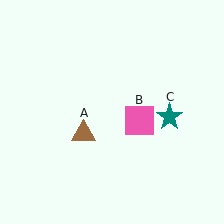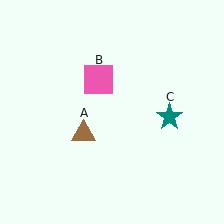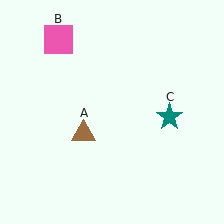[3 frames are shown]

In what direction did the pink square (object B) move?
The pink square (object B) moved up and to the left.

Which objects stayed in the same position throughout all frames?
Brown triangle (object A) and teal star (object C) remained stationary.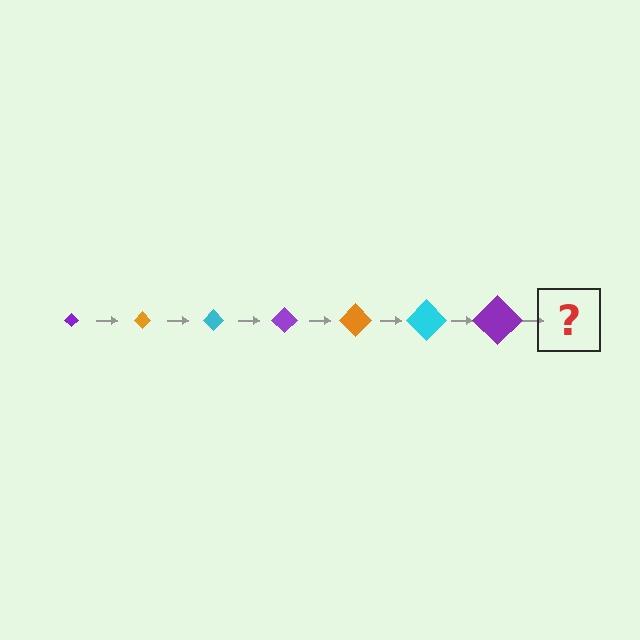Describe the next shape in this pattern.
It should be an orange diamond, larger than the previous one.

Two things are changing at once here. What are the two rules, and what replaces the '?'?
The two rules are that the diamond grows larger each step and the color cycles through purple, orange, and cyan. The '?' should be an orange diamond, larger than the previous one.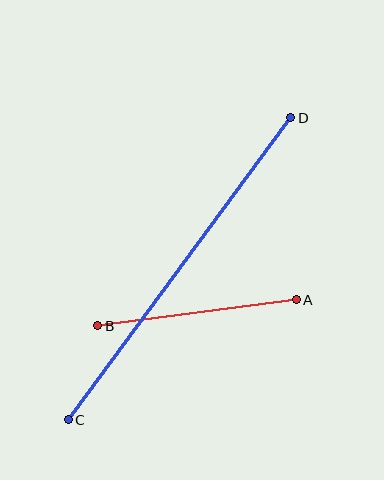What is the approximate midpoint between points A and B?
The midpoint is at approximately (197, 313) pixels.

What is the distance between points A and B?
The distance is approximately 200 pixels.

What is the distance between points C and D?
The distance is approximately 375 pixels.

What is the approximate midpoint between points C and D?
The midpoint is at approximately (180, 269) pixels.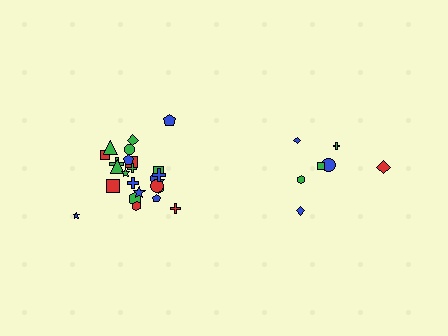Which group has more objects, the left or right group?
The left group.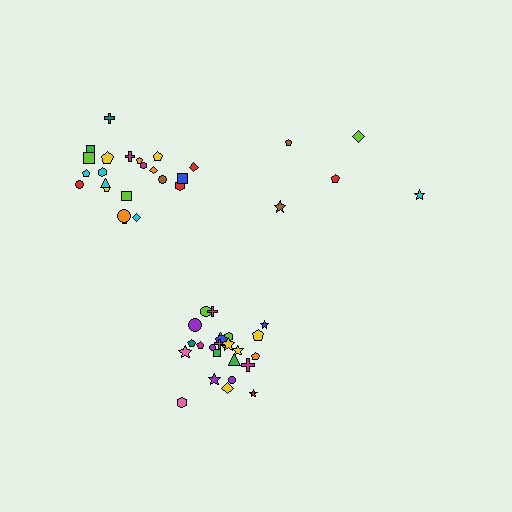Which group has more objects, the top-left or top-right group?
The top-left group.